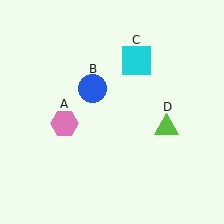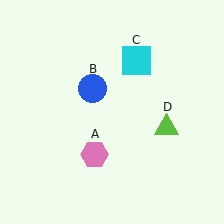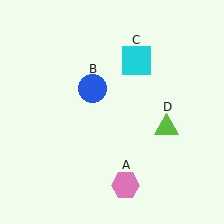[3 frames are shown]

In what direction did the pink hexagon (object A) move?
The pink hexagon (object A) moved down and to the right.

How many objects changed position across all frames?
1 object changed position: pink hexagon (object A).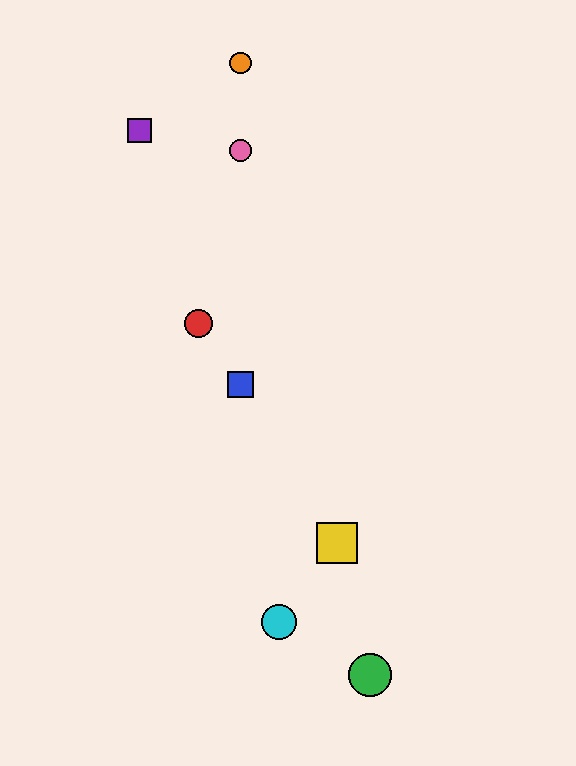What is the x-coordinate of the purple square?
The purple square is at x≈139.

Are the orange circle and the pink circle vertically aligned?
Yes, both are at x≈241.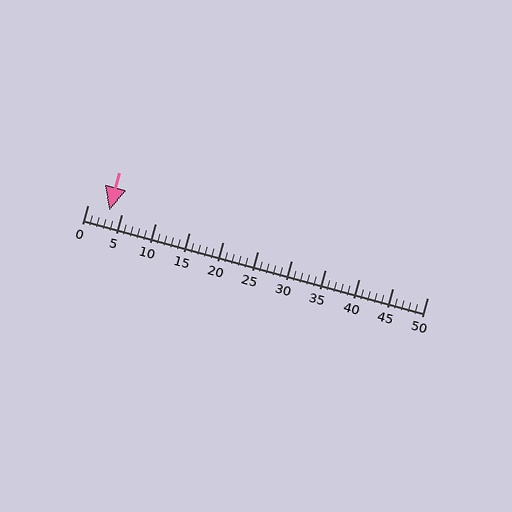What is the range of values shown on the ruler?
The ruler shows values from 0 to 50.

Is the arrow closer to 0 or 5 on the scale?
The arrow is closer to 5.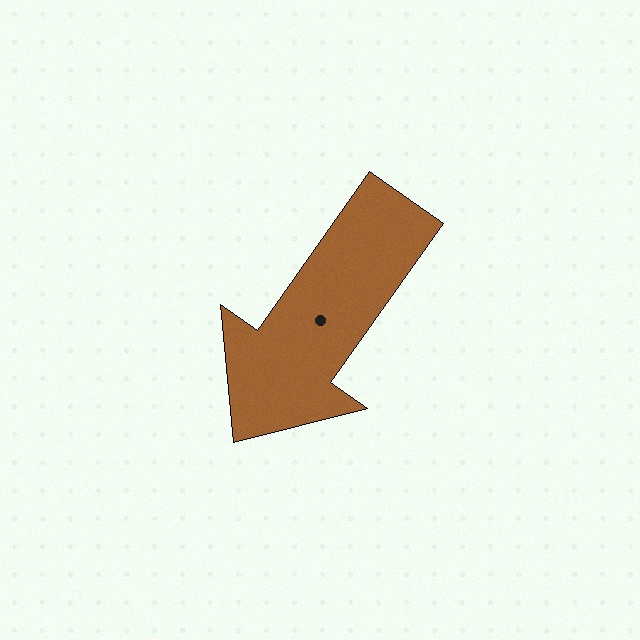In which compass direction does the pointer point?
Southwest.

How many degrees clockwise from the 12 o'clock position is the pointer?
Approximately 215 degrees.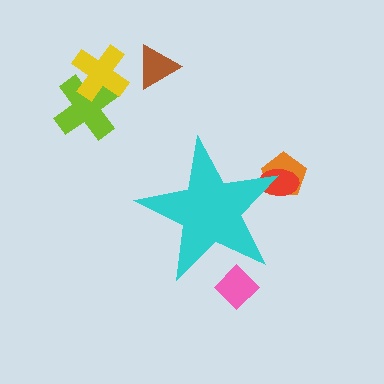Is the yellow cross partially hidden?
No, the yellow cross is fully visible.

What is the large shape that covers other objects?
A cyan star.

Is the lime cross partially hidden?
No, the lime cross is fully visible.